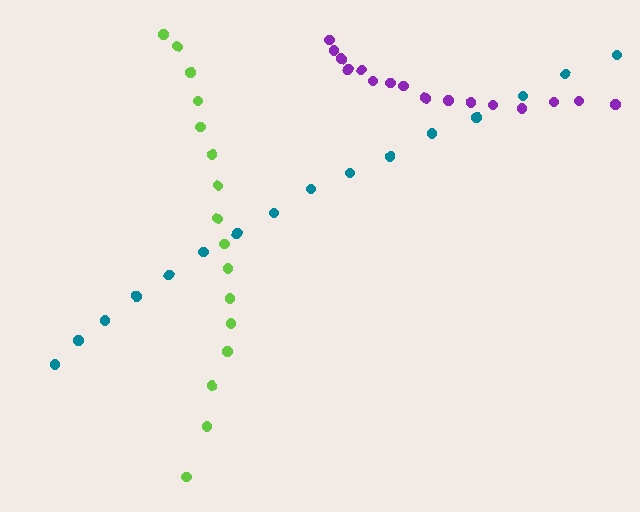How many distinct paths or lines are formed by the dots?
There are 3 distinct paths.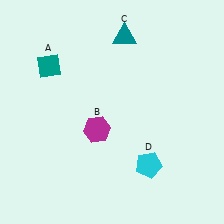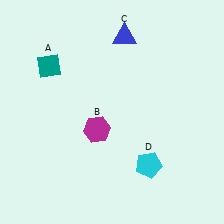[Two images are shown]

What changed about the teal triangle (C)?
In Image 1, C is teal. In Image 2, it changed to blue.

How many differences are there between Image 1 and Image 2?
There is 1 difference between the two images.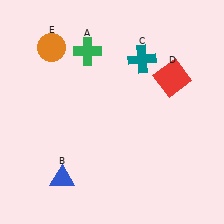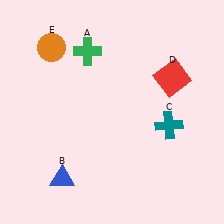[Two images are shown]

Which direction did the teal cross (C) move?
The teal cross (C) moved down.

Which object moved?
The teal cross (C) moved down.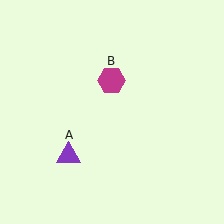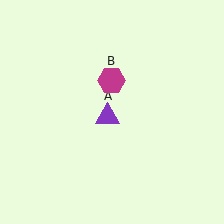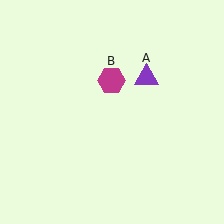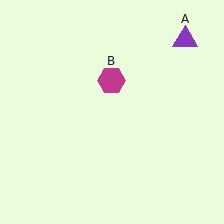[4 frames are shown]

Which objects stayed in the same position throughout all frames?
Magenta hexagon (object B) remained stationary.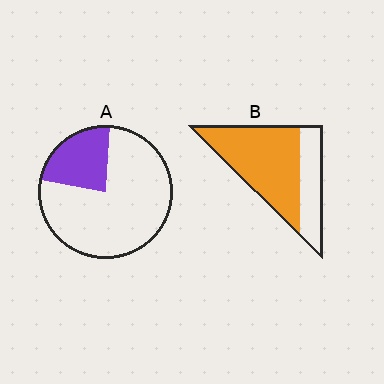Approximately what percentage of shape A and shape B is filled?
A is approximately 25% and B is approximately 70%.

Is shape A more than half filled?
No.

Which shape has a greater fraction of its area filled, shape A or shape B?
Shape B.